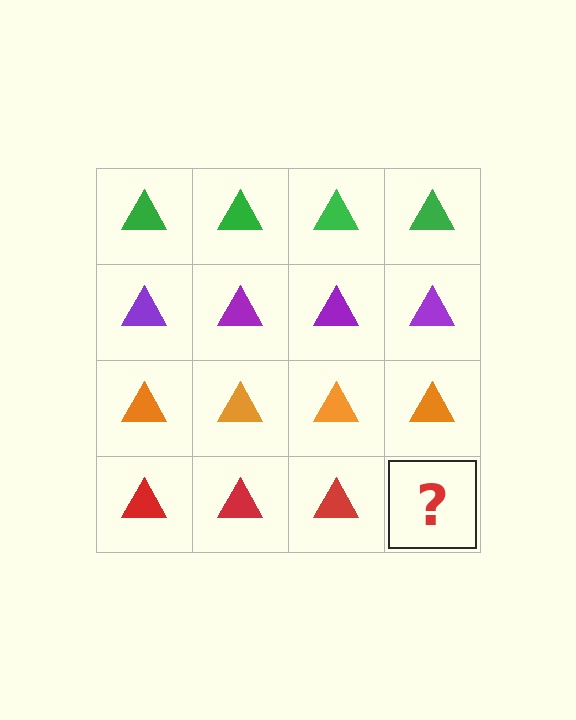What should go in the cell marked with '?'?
The missing cell should contain a red triangle.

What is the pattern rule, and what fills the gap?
The rule is that each row has a consistent color. The gap should be filled with a red triangle.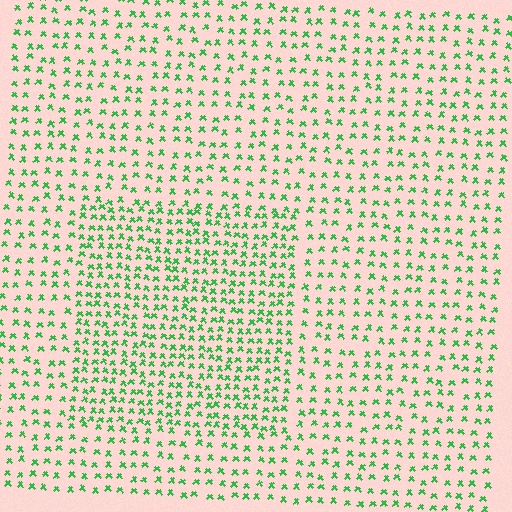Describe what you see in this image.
The image contains small green elements arranged at two different densities. A rectangle-shaped region is visible where the elements are more densely packed than the surrounding area.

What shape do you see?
I see a rectangle.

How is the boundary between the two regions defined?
The boundary is defined by a change in element density (approximately 1.7x ratio). All elements are the same color, size, and shape.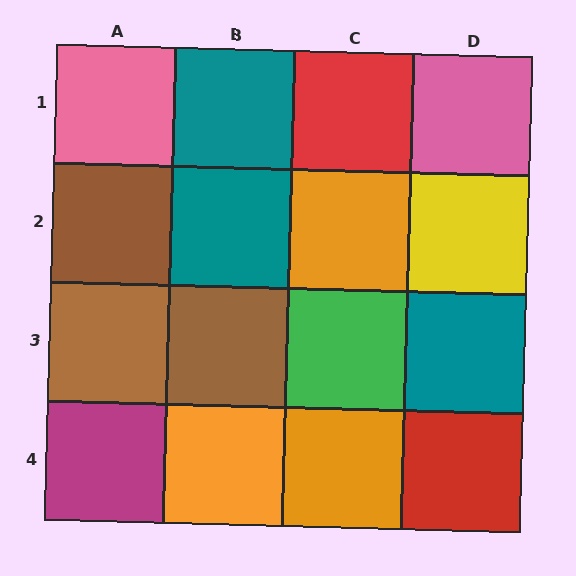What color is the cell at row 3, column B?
Brown.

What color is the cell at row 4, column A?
Magenta.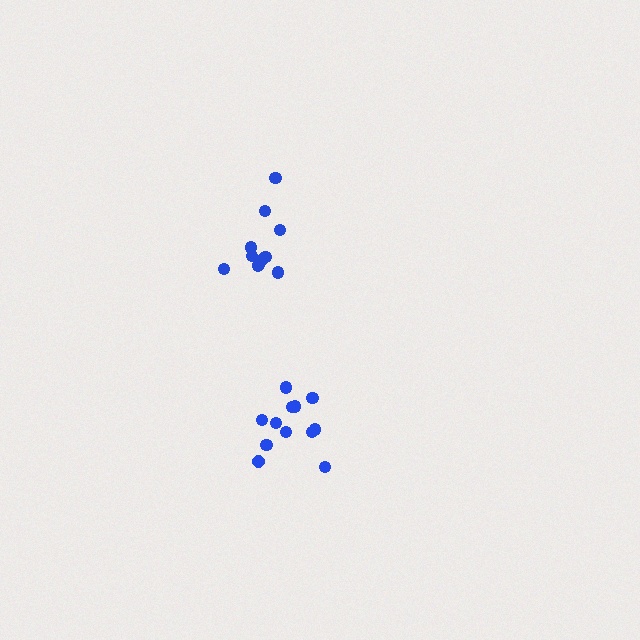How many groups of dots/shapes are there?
There are 2 groups.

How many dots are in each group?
Group 1: 12 dots, Group 2: 11 dots (23 total).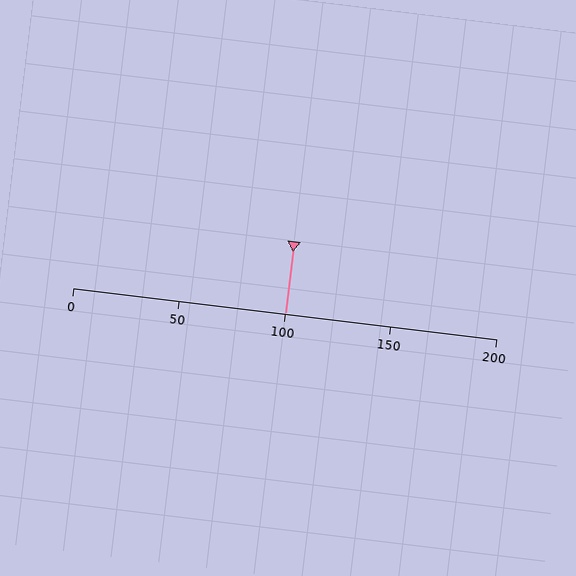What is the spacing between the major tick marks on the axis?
The major ticks are spaced 50 apart.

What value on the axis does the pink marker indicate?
The marker indicates approximately 100.